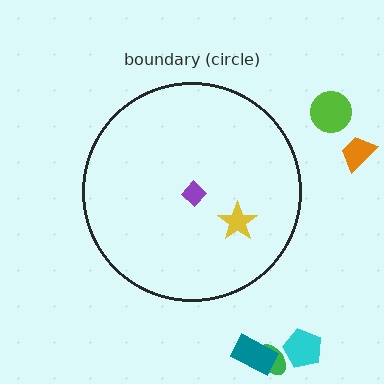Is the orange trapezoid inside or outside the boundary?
Outside.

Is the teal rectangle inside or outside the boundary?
Outside.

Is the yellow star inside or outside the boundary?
Inside.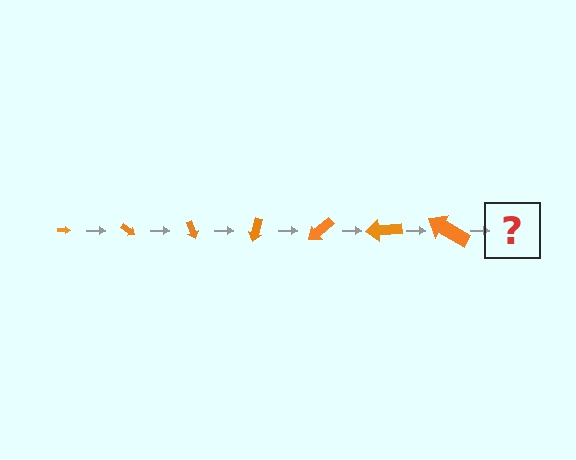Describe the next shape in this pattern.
It should be an arrow, larger than the previous one and rotated 245 degrees from the start.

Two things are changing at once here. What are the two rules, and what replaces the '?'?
The two rules are that the arrow grows larger each step and it rotates 35 degrees each step. The '?' should be an arrow, larger than the previous one and rotated 245 degrees from the start.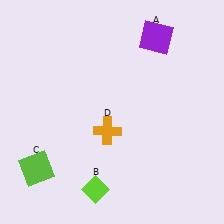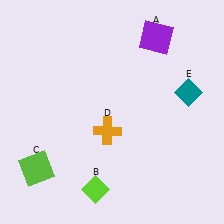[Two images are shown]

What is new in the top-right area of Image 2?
A teal diamond (E) was added in the top-right area of Image 2.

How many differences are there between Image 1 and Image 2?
There is 1 difference between the two images.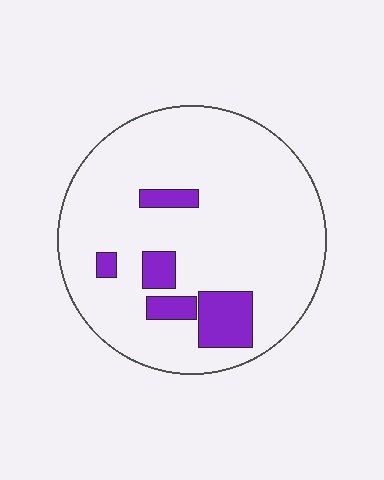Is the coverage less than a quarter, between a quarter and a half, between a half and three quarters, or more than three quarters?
Less than a quarter.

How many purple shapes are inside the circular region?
5.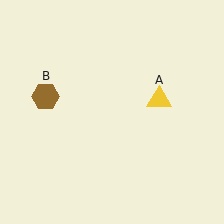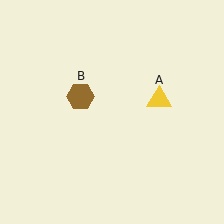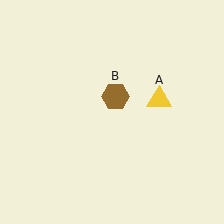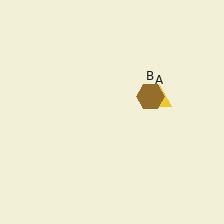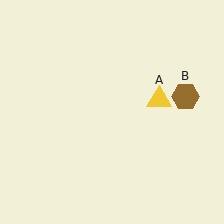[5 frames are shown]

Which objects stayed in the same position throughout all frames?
Yellow triangle (object A) remained stationary.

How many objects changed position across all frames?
1 object changed position: brown hexagon (object B).